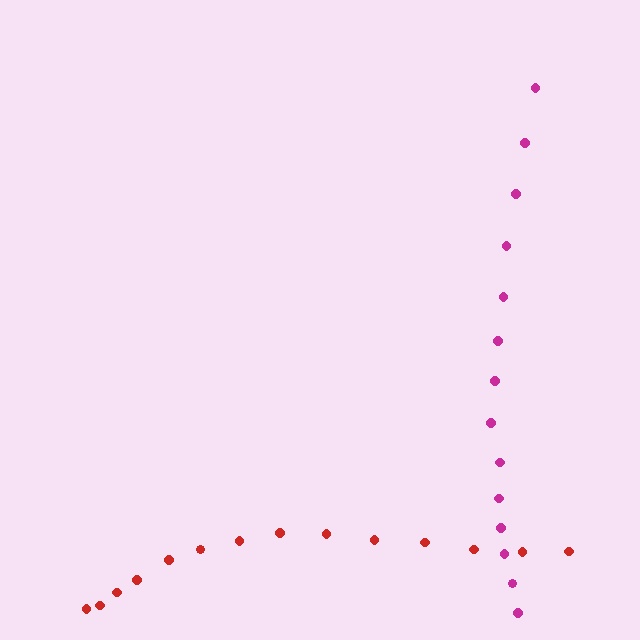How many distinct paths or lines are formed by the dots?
There are 2 distinct paths.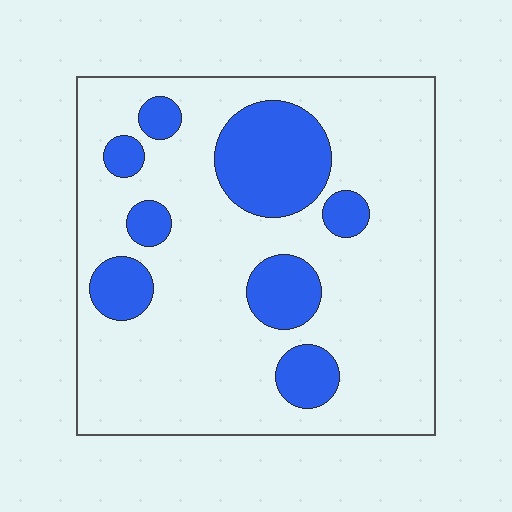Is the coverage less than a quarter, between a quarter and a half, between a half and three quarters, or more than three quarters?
Less than a quarter.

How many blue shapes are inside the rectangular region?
8.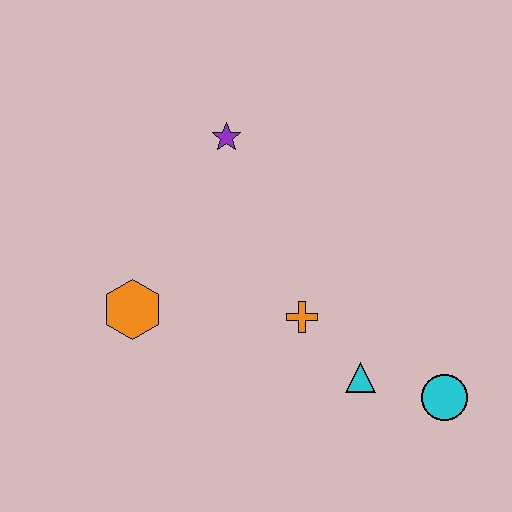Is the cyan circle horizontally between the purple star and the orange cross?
No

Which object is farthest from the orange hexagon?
The cyan circle is farthest from the orange hexagon.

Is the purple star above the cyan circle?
Yes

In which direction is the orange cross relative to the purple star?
The orange cross is below the purple star.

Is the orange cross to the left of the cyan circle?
Yes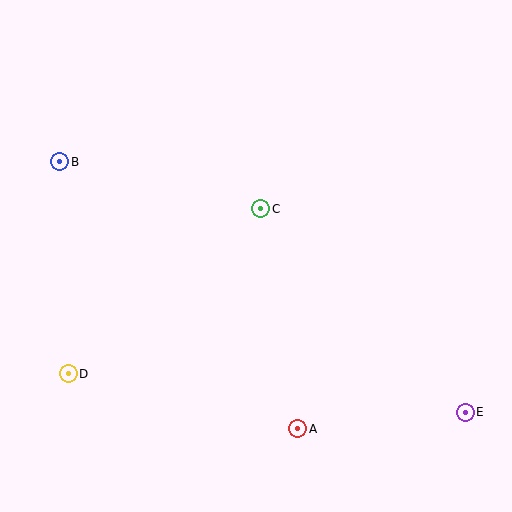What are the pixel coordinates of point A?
Point A is at (298, 429).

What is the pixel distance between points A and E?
The distance between A and E is 168 pixels.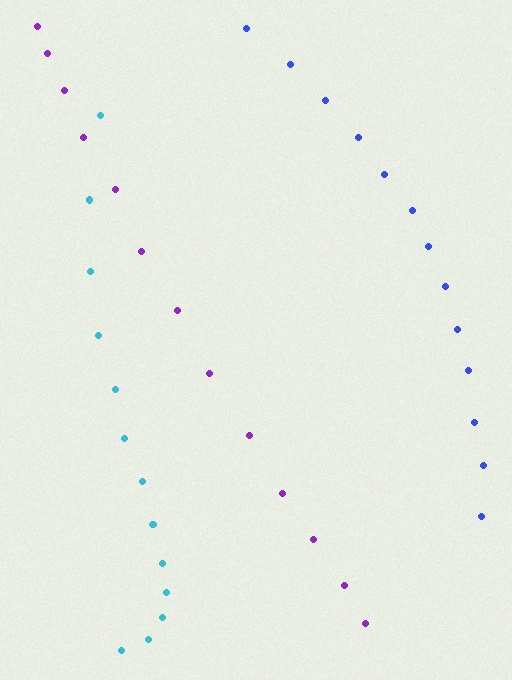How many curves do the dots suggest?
There are 3 distinct paths.